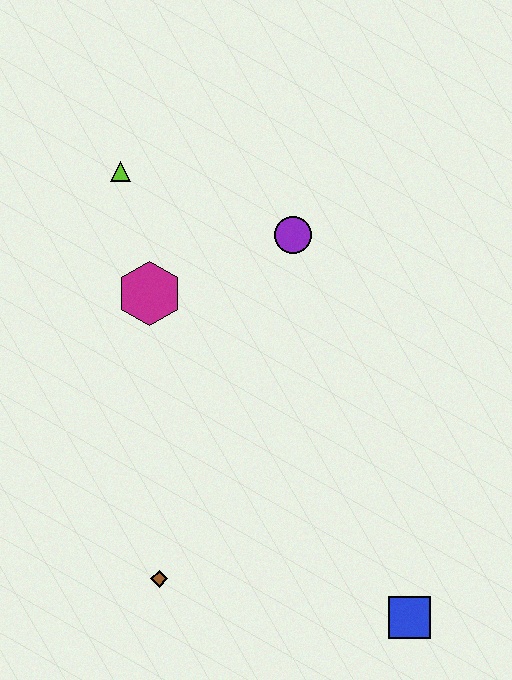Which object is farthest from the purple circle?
The blue square is farthest from the purple circle.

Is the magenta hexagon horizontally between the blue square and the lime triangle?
Yes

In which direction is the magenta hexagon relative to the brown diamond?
The magenta hexagon is above the brown diamond.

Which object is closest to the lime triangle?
The magenta hexagon is closest to the lime triangle.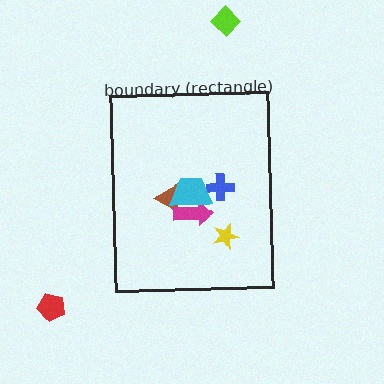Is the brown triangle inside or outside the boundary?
Inside.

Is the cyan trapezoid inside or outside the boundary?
Inside.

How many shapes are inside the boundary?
5 inside, 2 outside.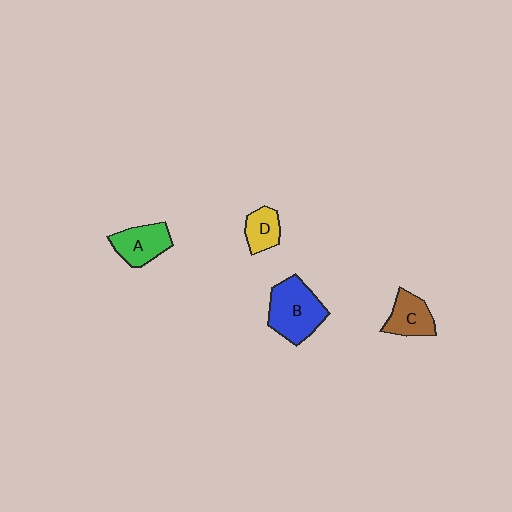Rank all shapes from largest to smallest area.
From largest to smallest: B (blue), A (green), C (brown), D (yellow).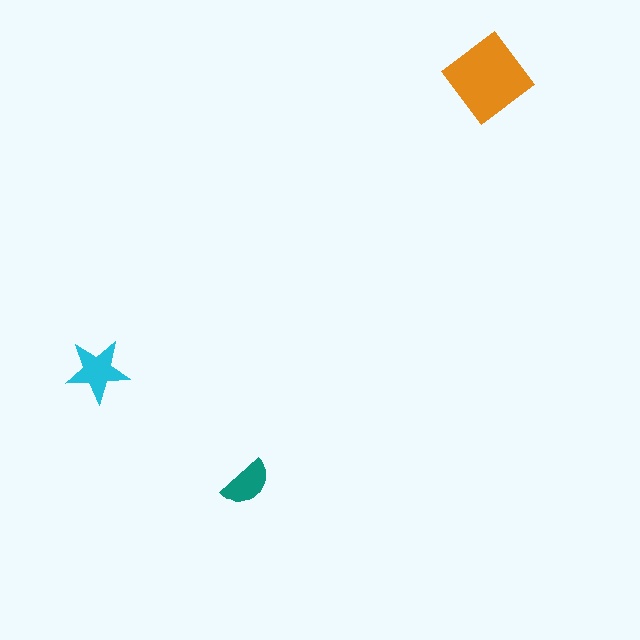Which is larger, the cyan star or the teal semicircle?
The cyan star.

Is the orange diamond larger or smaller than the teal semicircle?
Larger.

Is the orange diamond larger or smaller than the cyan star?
Larger.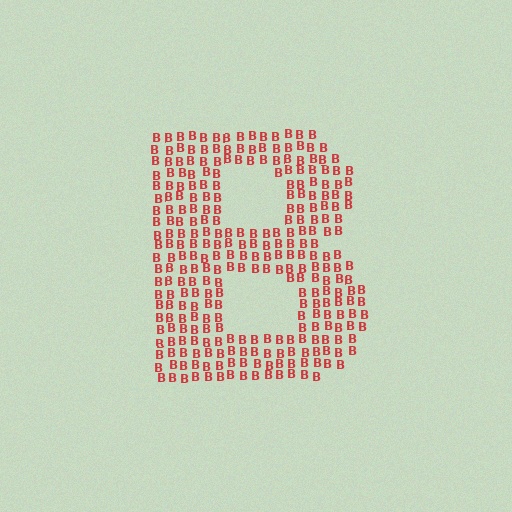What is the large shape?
The large shape is the letter B.